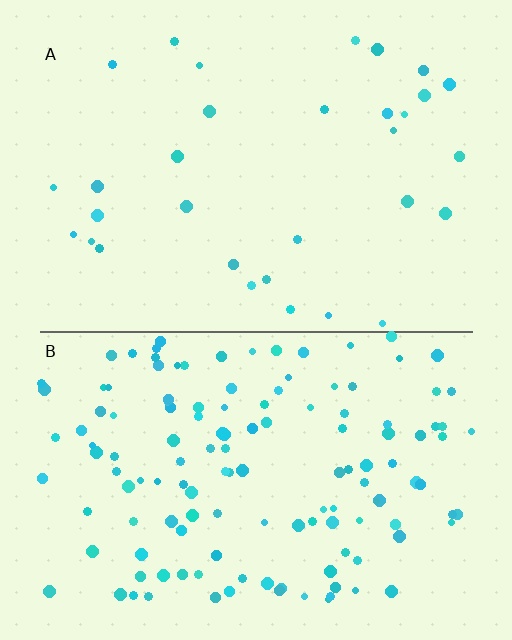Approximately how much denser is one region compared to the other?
Approximately 4.3× — region B over region A.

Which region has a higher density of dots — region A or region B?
B (the bottom).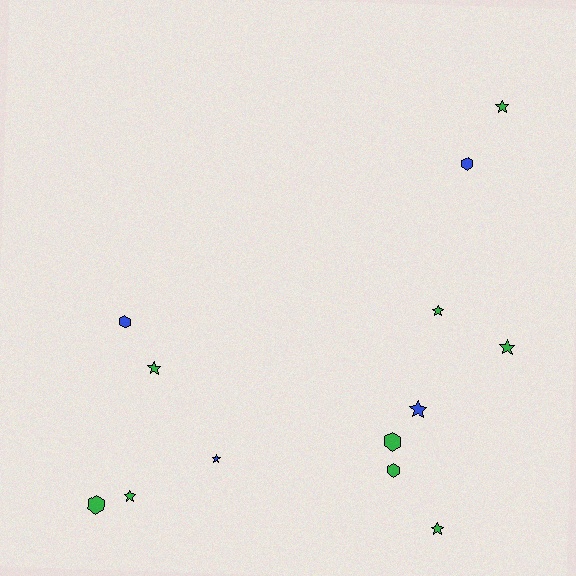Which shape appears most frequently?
Star, with 8 objects.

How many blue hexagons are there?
There are 2 blue hexagons.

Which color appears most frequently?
Green, with 9 objects.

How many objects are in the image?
There are 13 objects.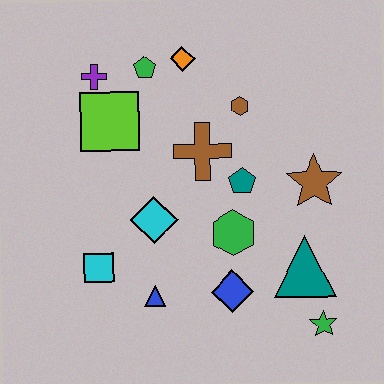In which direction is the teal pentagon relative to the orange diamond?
The teal pentagon is below the orange diamond.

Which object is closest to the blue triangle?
The cyan square is closest to the blue triangle.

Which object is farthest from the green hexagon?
The purple cross is farthest from the green hexagon.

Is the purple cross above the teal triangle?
Yes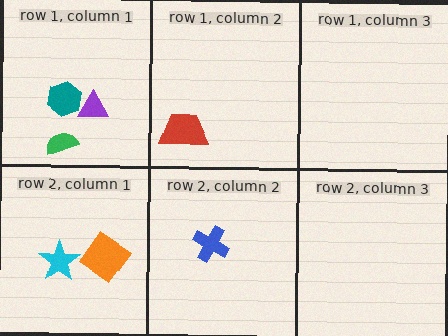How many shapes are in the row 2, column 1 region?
2.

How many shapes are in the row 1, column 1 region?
3.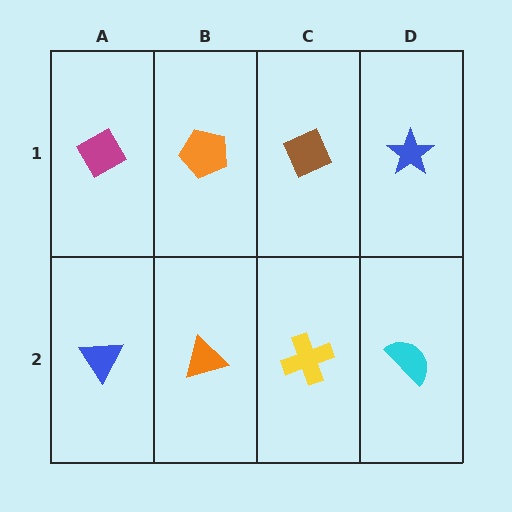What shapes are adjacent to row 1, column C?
A yellow cross (row 2, column C), an orange pentagon (row 1, column B), a blue star (row 1, column D).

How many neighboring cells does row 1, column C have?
3.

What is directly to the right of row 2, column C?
A cyan semicircle.